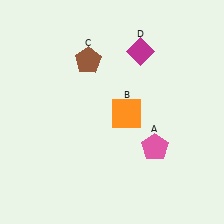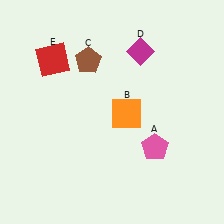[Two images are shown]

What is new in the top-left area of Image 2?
A red square (E) was added in the top-left area of Image 2.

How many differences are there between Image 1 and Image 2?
There is 1 difference between the two images.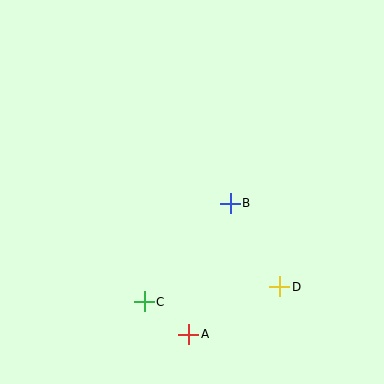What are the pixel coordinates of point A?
Point A is at (189, 334).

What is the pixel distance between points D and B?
The distance between D and B is 97 pixels.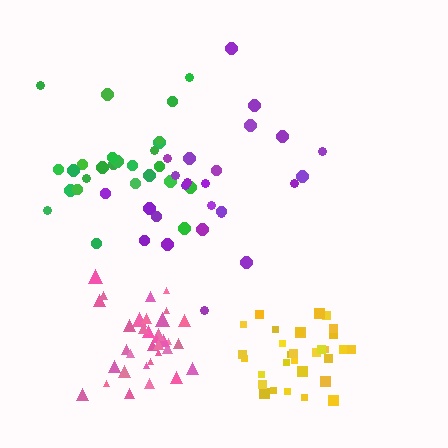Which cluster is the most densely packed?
Yellow.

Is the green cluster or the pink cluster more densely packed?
Pink.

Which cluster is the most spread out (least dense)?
Purple.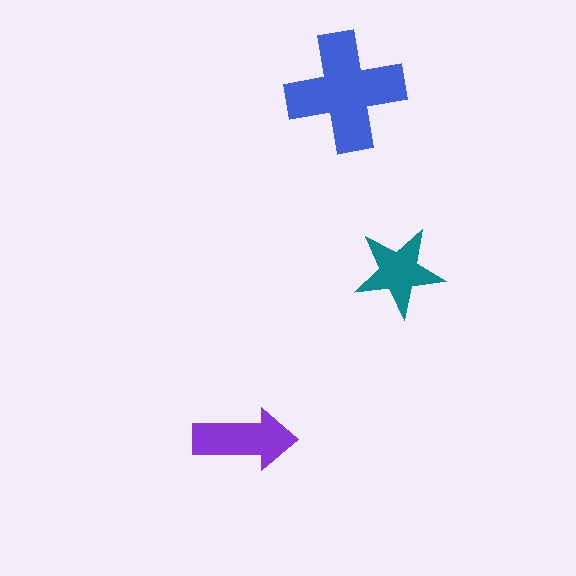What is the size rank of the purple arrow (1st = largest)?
2nd.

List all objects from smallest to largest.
The teal star, the purple arrow, the blue cross.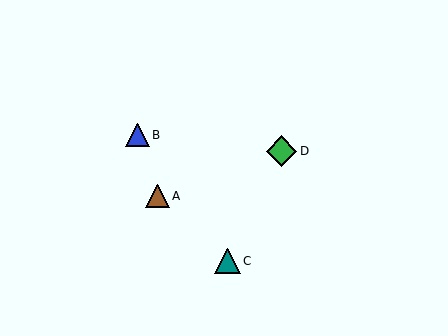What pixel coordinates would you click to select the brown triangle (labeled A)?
Click at (158, 196) to select the brown triangle A.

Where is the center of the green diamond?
The center of the green diamond is at (282, 151).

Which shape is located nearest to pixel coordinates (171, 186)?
The brown triangle (labeled A) at (158, 196) is nearest to that location.